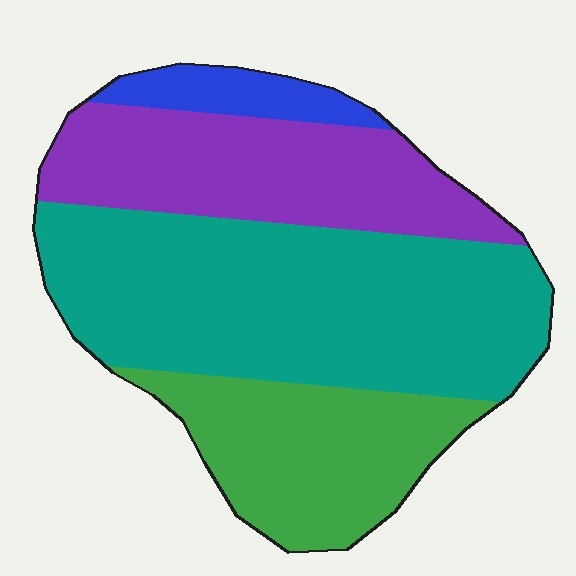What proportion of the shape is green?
Green takes up between a sixth and a third of the shape.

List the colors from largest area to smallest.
From largest to smallest: teal, purple, green, blue.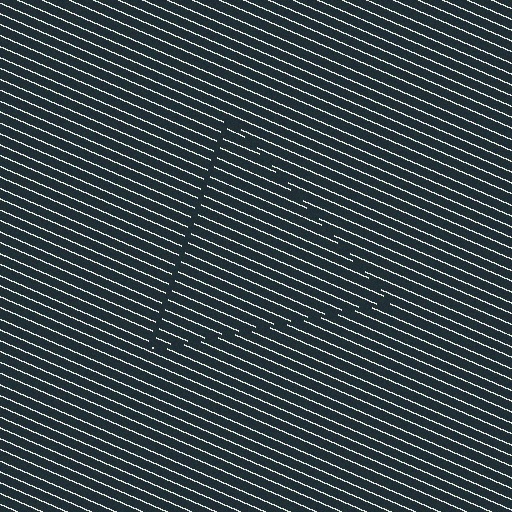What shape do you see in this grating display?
An illusory triangle. The interior of the shape contains the same grating, shifted by half a period — the contour is defined by the phase discontinuity where line-ends from the inner and outer gratings abut.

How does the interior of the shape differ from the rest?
The interior of the shape contains the same grating, shifted by half a period — the contour is defined by the phase discontinuity where line-ends from the inner and outer gratings abut.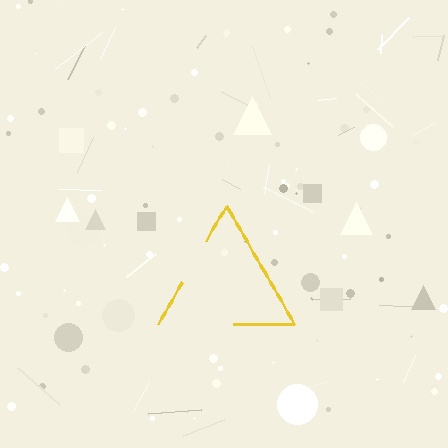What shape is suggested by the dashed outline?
The dashed outline suggests a triangle.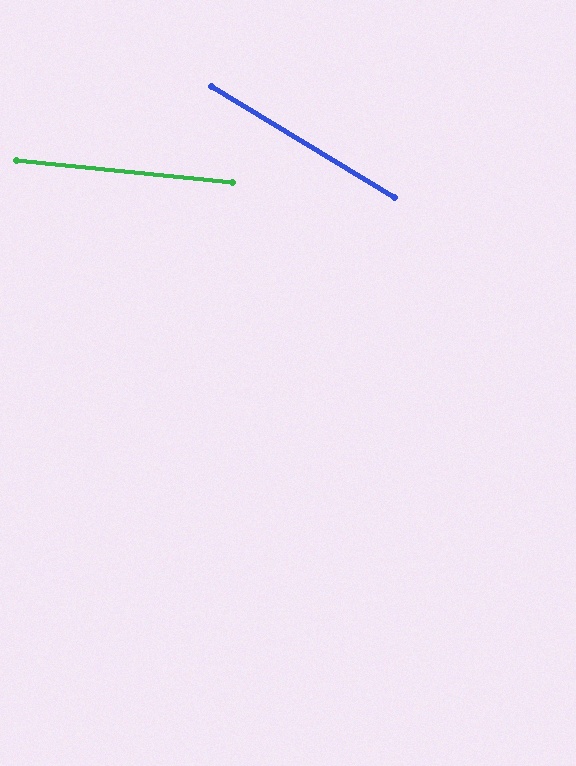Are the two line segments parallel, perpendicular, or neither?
Neither parallel nor perpendicular — they differ by about 25°.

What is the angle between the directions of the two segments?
Approximately 25 degrees.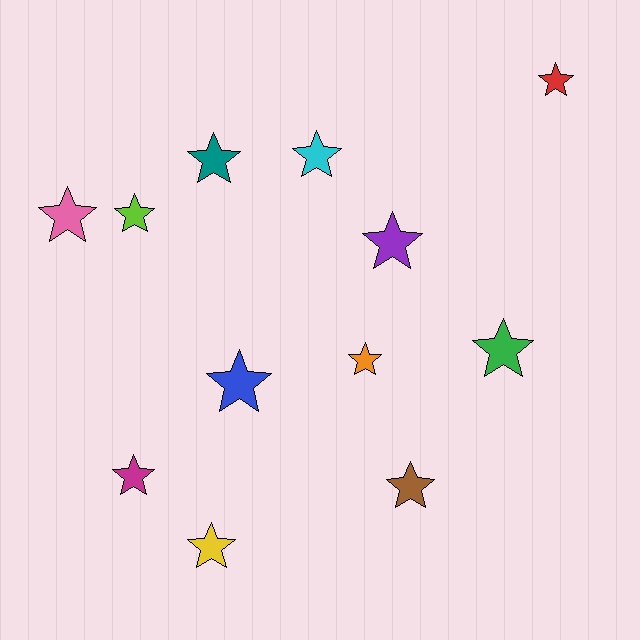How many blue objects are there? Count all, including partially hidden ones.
There is 1 blue object.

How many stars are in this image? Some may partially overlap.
There are 12 stars.